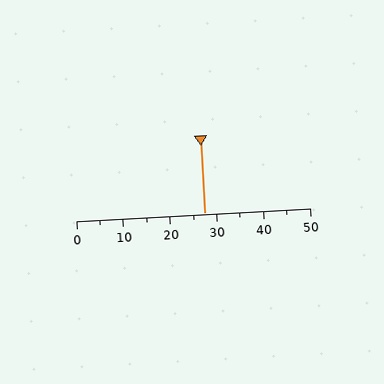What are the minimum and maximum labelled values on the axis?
The axis runs from 0 to 50.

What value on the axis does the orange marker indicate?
The marker indicates approximately 27.5.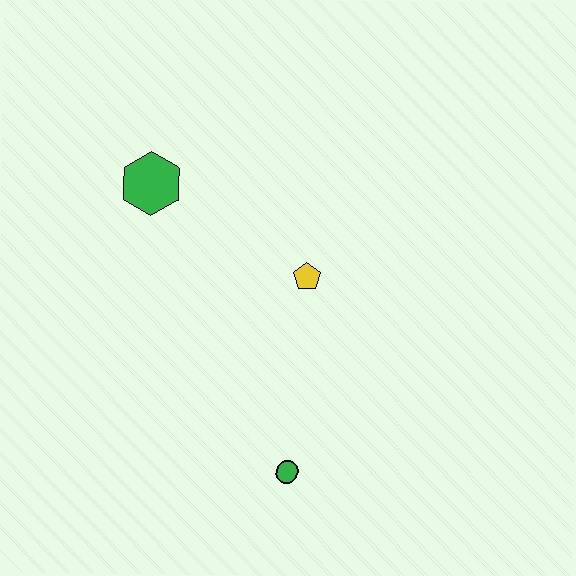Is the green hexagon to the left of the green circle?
Yes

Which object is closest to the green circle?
The yellow pentagon is closest to the green circle.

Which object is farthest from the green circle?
The green hexagon is farthest from the green circle.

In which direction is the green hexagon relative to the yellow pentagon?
The green hexagon is to the left of the yellow pentagon.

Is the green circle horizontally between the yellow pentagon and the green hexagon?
Yes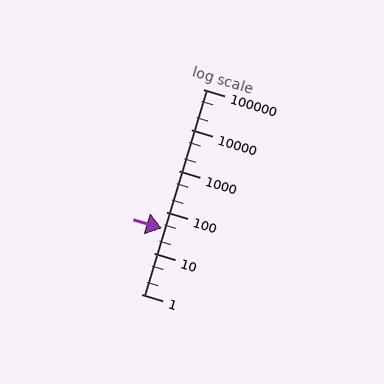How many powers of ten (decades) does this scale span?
The scale spans 5 decades, from 1 to 100000.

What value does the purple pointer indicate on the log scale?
The pointer indicates approximately 39.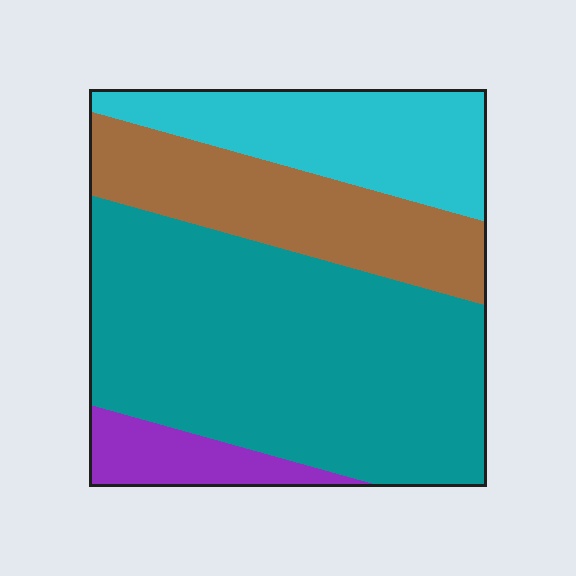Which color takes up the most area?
Teal, at roughly 50%.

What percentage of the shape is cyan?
Cyan takes up about one fifth (1/5) of the shape.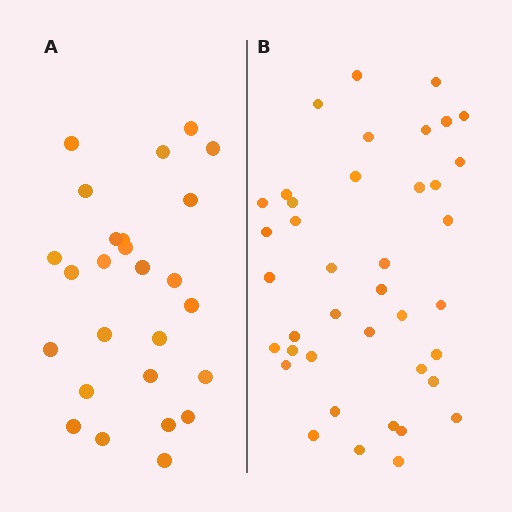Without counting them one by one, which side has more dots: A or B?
Region B (the right region) has more dots.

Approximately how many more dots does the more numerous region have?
Region B has approximately 15 more dots than region A.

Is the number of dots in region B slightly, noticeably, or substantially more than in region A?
Region B has substantially more. The ratio is roughly 1.5 to 1.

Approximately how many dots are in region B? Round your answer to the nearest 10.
About 40 dots.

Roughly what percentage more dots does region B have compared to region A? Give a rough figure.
About 55% more.